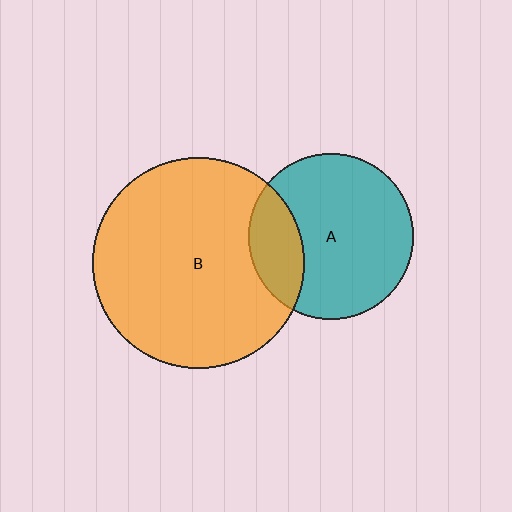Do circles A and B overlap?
Yes.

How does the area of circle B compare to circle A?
Approximately 1.6 times.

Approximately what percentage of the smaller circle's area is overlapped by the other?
Approximately 20%.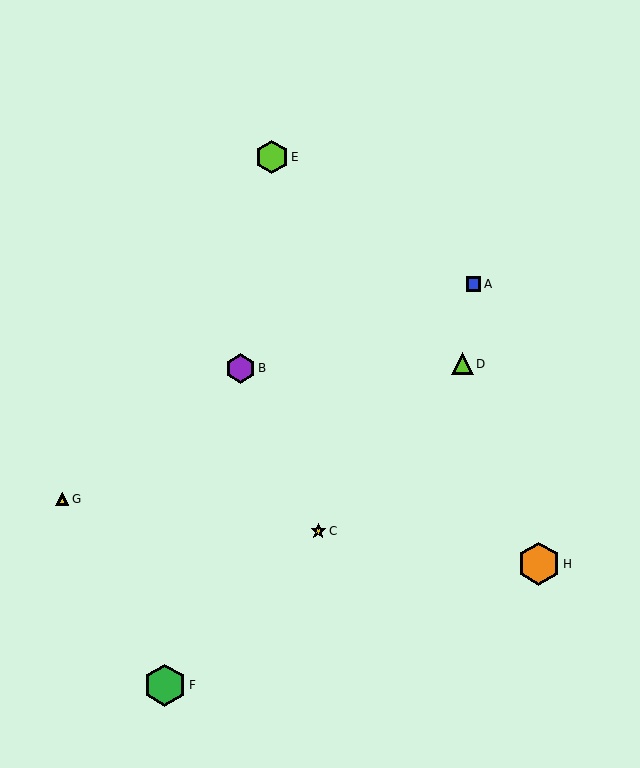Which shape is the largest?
The orange hexagon (labeled H) is the largest.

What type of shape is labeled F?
Shape F is a green hexagon.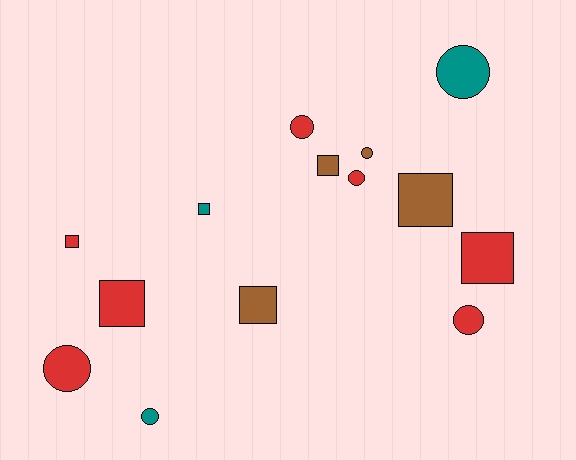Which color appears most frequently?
Red, with 7 objects.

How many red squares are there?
There are 3 red squares.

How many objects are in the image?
There are 14 objects.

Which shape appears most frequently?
Circle, with 7 objects.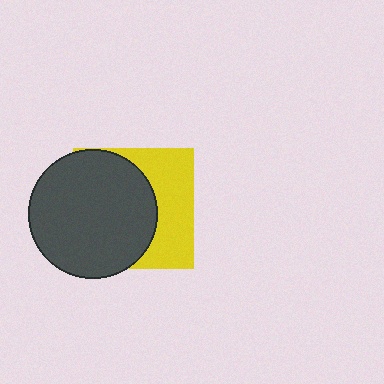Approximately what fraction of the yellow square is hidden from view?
Roughly 60% of the yellow square is hidden behind the dark gray circle.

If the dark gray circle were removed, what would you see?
You would see the complete yellow square.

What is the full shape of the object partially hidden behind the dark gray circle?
The partially hidden object is a yellow square.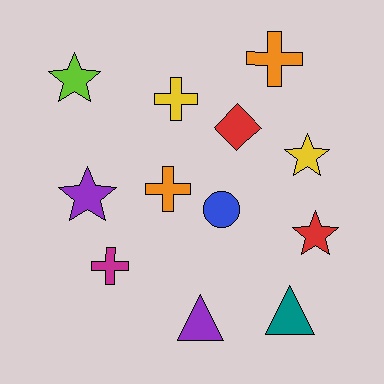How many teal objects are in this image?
There is 1 teal object.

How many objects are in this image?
There are 12 objects.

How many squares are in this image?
There are no squares.